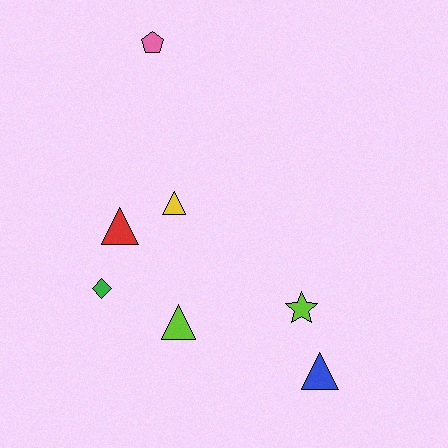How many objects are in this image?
There are 7 objects.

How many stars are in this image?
There is 1 star.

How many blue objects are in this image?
There is 1 blue object.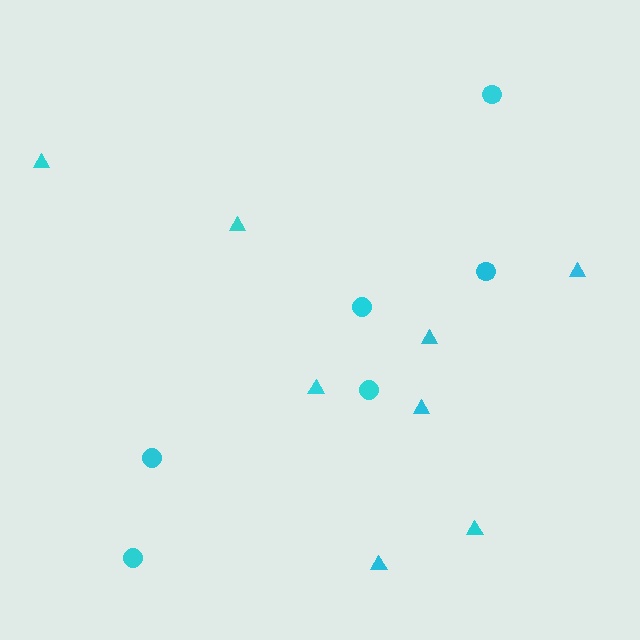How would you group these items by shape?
There are 2 groups: one group of circles (6) and one group of triangles (8).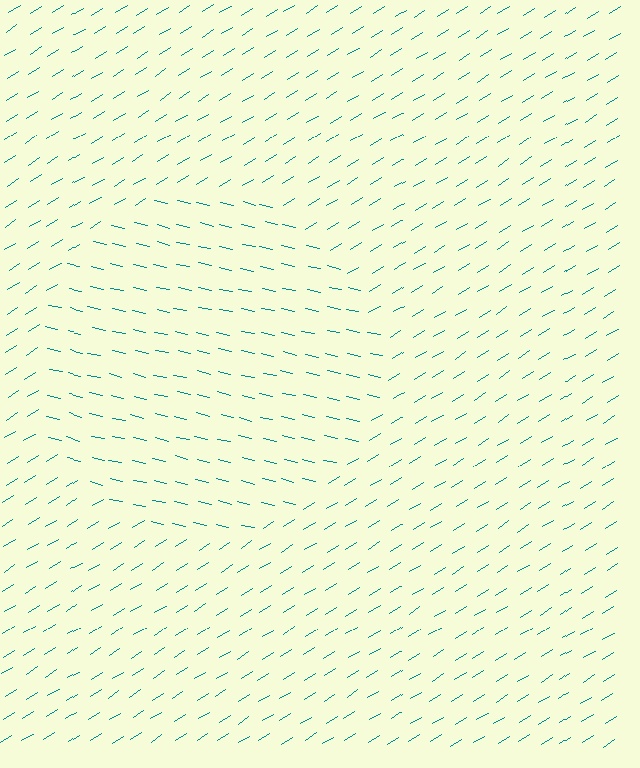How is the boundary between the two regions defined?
The boundary is defined purely by a change in line orientation (approximately 45 degrees difference). All lines are the same color and thickness.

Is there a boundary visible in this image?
Yes, there is a texture boundary formed by a change in line orientation.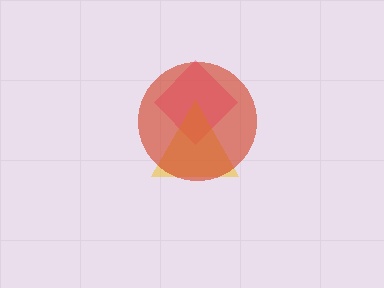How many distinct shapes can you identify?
There are 3 distinct shapes: a pink diamond, a yellow triangle, a red circle.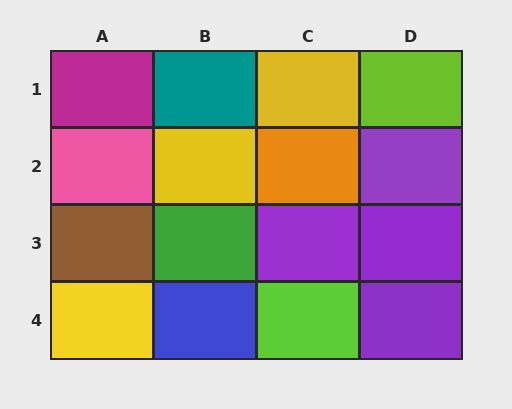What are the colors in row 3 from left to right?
Brown, green, purple, purple.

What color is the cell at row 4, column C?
Lime.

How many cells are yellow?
3 cells are yellow.